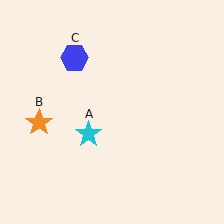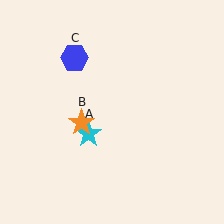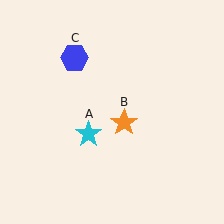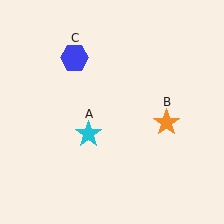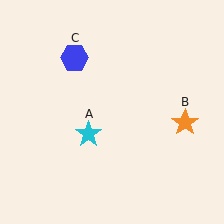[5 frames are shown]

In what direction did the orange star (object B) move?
The orange star (object B) moved right.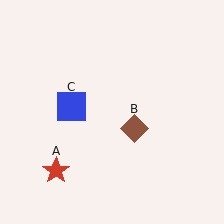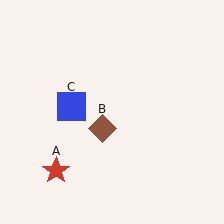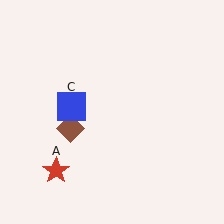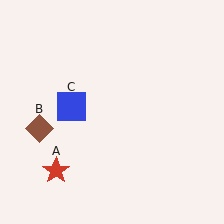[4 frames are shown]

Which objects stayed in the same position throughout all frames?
Red star (object A) and blue square (object C) remained stationary.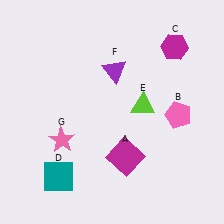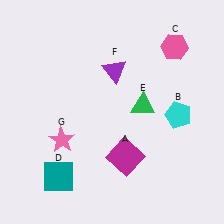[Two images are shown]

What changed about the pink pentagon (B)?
In Image 1, B is pink. In Image 2, it changed to cyan.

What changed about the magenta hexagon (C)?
In Image 1, C is magenta. In Image 2, it changed to pink.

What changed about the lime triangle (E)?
In Image 1, E is lime. In Image 2, it changed to green.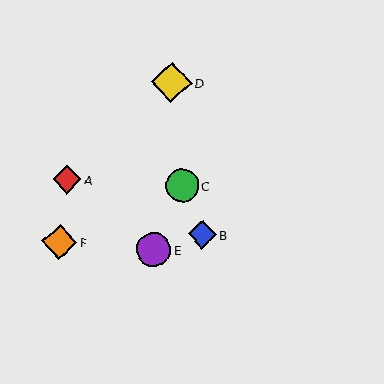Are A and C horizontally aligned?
Yes, both are at y≈180.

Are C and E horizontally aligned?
No, C is at y≈185 and E is at y≈250.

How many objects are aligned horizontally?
2 objects (A, C) are aligned horizontally.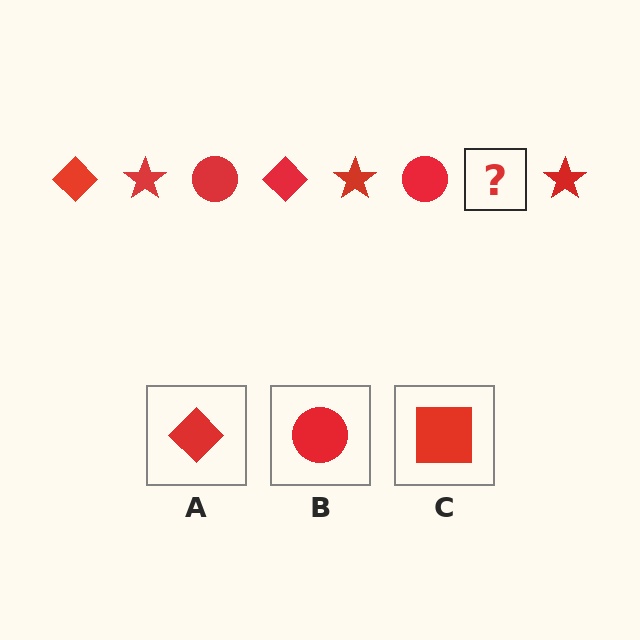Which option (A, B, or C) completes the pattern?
A.